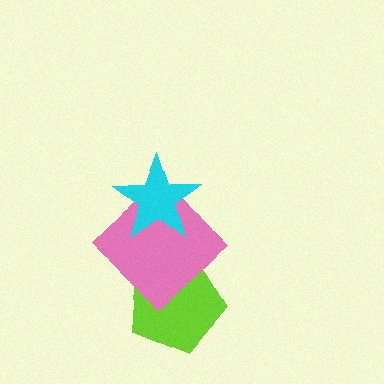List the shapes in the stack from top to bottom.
From top to bottom: the cyan star, the pink diamond, the lime pentagon.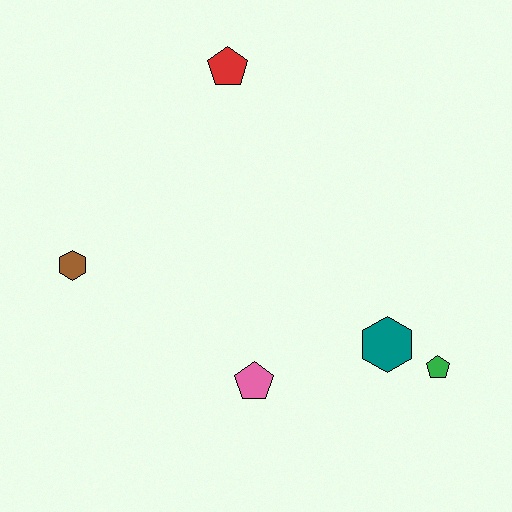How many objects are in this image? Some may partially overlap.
There are 5 objects.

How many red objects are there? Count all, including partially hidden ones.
There is 1 red object.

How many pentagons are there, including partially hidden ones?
There are 3 pentagons.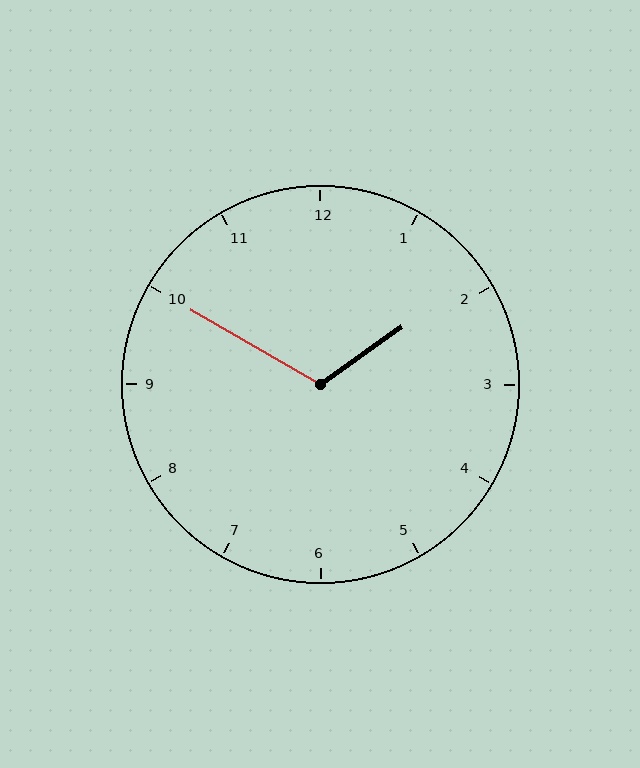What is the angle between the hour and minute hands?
Approximately 115 degrees.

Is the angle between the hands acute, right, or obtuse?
It is obtuse.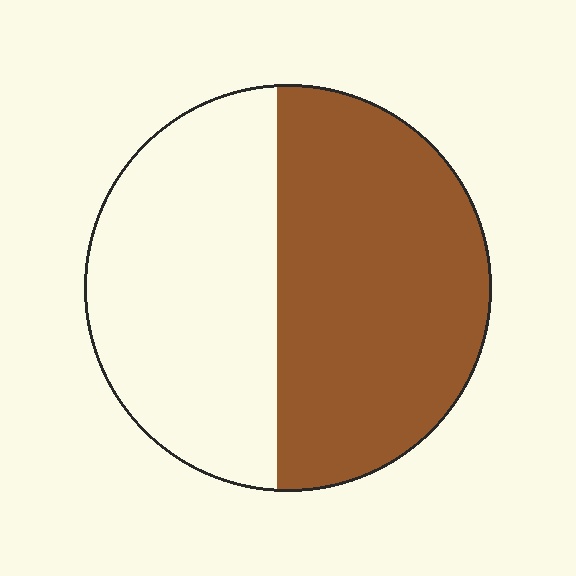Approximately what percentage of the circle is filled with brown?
Approximately 55%.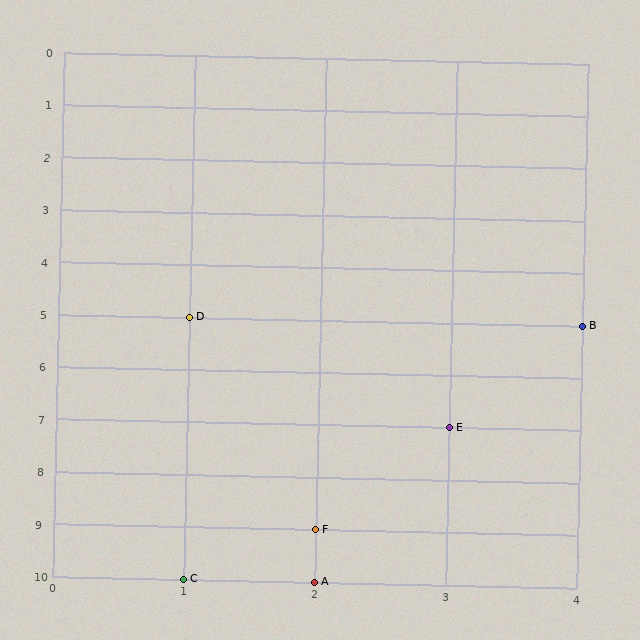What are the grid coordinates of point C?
Point C is at grid coordinates (1, 10).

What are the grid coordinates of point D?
Point D is at grid coordinates (1, 5).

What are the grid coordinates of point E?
Point E is at grid coordinates (3, 7).